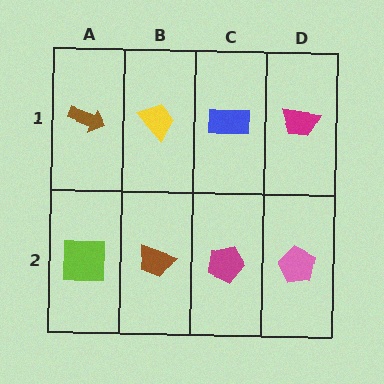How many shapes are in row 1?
4 shapes.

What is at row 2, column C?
A magenta pentagon.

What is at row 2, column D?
A pink pentagon.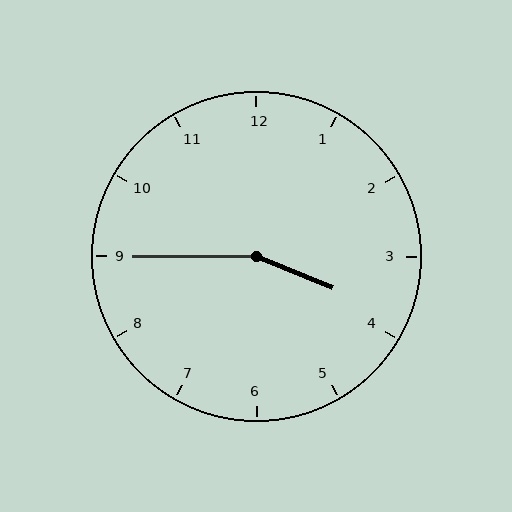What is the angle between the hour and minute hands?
Approximately 158 degrees.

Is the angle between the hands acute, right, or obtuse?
It is obtuse.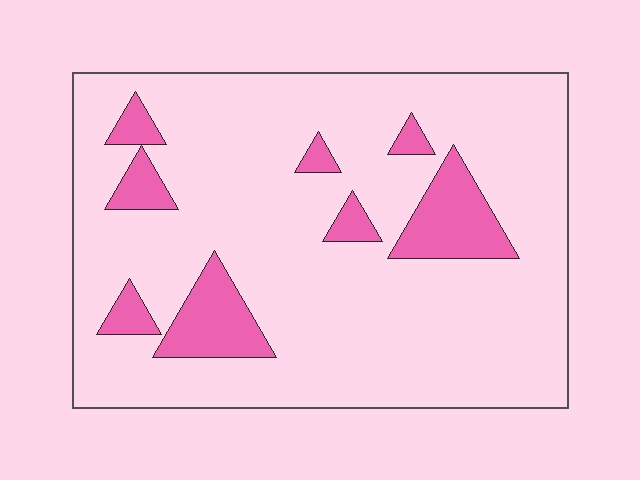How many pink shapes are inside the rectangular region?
8.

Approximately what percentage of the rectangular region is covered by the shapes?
Approximately 15%.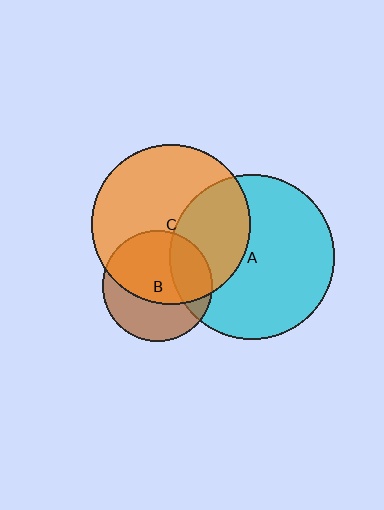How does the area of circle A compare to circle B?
Approximately 2.2 times.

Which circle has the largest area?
Circle A (cyan).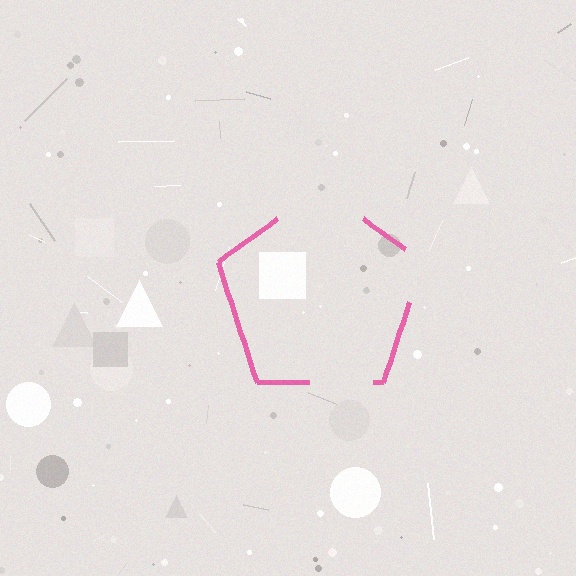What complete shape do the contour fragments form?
The contour fragments form a pentagon.